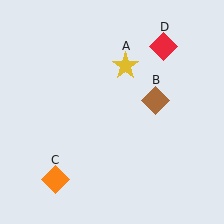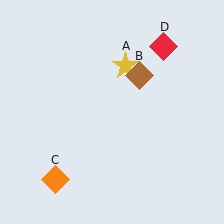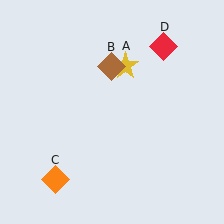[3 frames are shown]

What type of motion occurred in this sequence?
The brown diamond (object B) rotated counterclockwise around the center of the scene.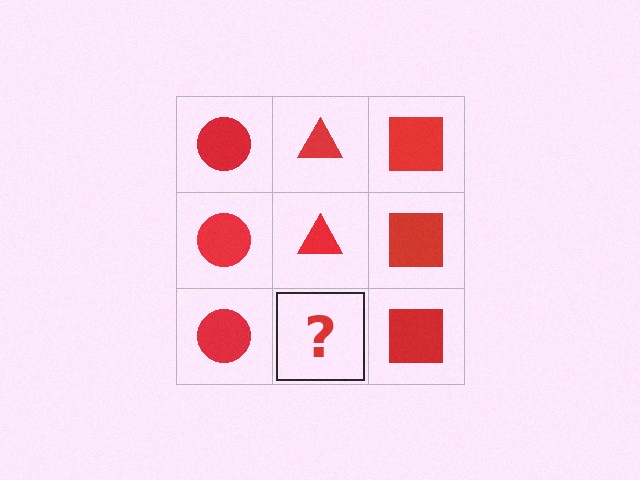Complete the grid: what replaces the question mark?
The question mark should be replaced with a red triangle.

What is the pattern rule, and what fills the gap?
The rule is that each column has a consistent shape. The gap should be filled with a red triangle.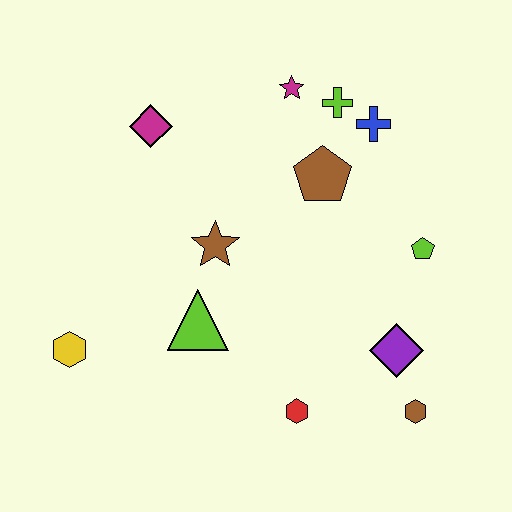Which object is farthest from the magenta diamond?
The brown hexagon is farthest from the magenta diamond.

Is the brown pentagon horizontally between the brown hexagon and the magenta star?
Yes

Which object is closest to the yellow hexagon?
The lime triangle is closest to the yellow hexagon.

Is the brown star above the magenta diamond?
No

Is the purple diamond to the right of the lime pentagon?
No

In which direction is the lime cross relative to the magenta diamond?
The lime cross is to the right of the magenta diamond.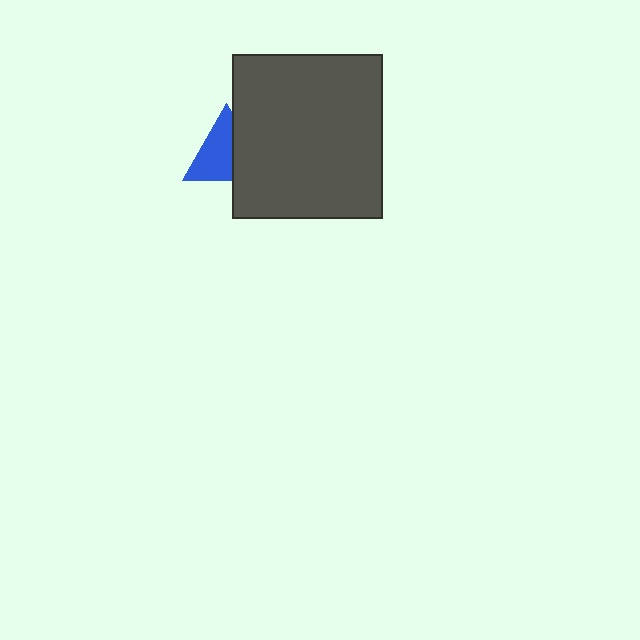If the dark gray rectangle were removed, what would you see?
You would see the complete blue triangle.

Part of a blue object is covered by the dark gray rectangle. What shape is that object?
It is a triangle.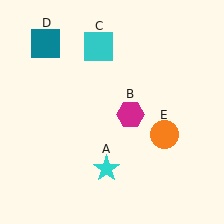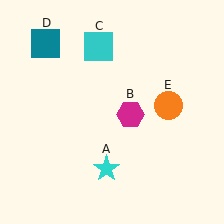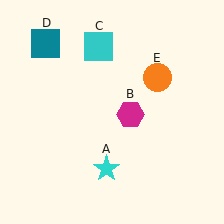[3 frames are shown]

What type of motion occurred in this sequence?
The orange circle (object E) rotated counterclockwise around the center of the scene.